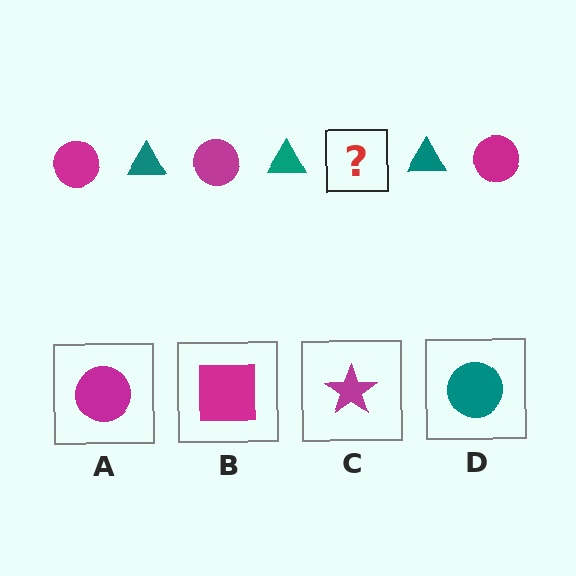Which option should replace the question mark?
Option A.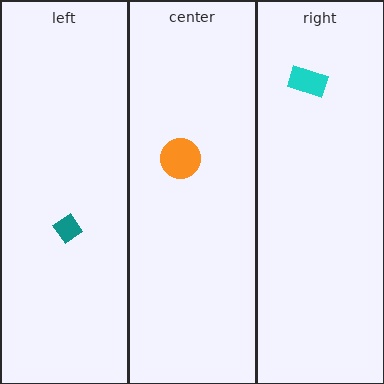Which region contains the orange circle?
The center region.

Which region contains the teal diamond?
The left region.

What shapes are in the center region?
The orange circle.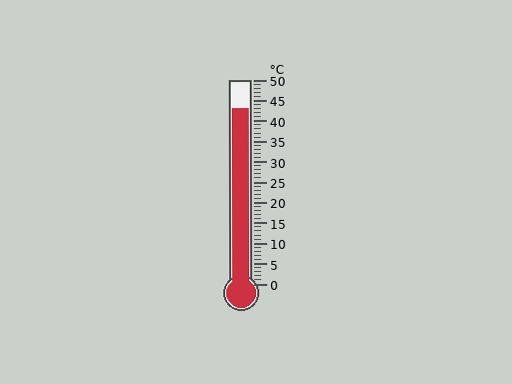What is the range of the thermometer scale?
The thermometer scale ranges from 0°C to 50°C.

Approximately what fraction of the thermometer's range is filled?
The thermometer is filled to approximately 85% of its range.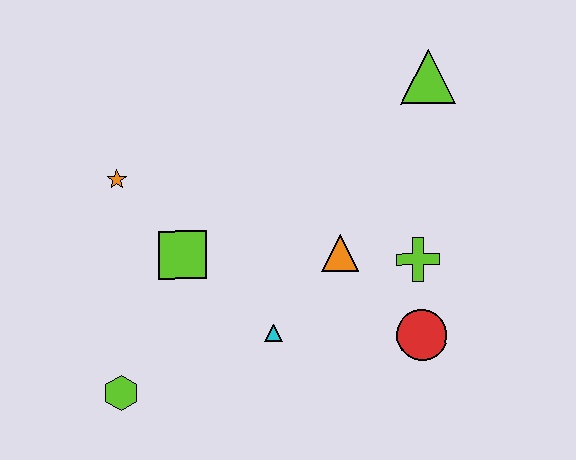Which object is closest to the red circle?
The lime cross is closest to the red circle.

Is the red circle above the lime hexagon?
Yes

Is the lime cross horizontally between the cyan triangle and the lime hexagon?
No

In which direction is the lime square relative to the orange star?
The lime square is below the orange star.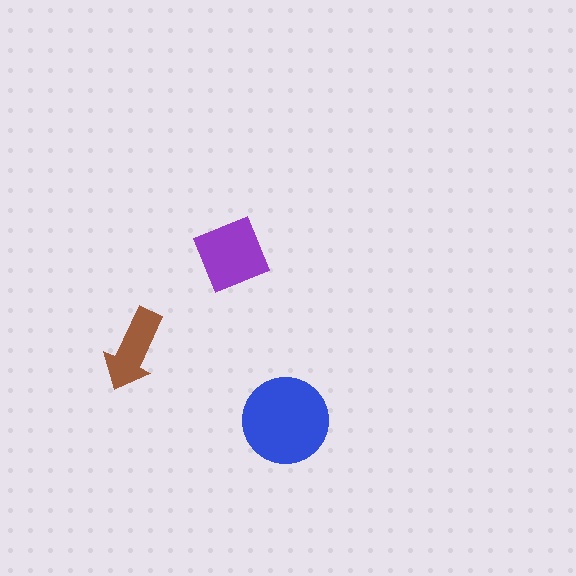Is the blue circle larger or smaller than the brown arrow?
Larger.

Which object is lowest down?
The blue circle is bottommost.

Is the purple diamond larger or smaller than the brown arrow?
Larger.